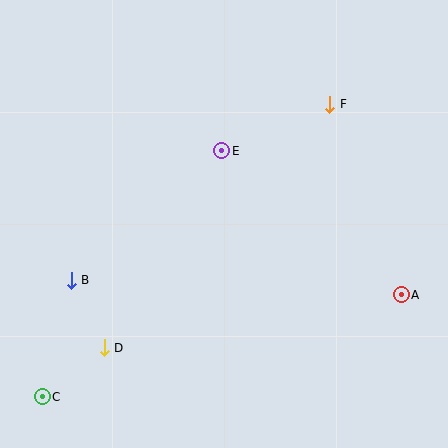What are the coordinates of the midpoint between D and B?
The midpoint between D and B is at (88, 314).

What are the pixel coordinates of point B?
Point B is at (71, 280).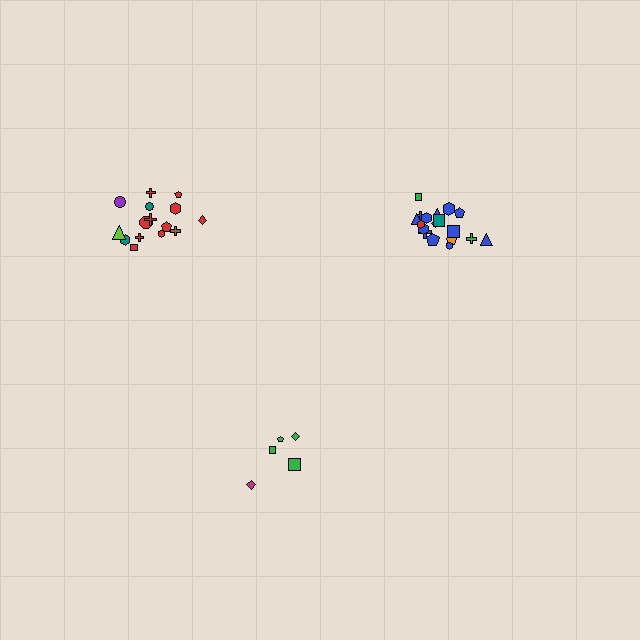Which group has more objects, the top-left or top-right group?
The top-right group.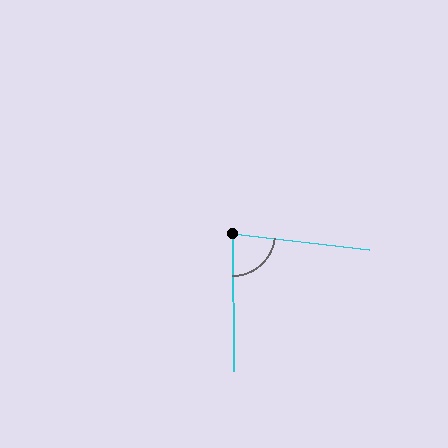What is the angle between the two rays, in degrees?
Approximately 83 degrees.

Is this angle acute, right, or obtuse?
It is acute.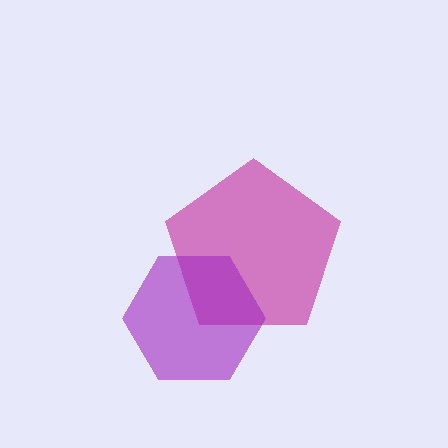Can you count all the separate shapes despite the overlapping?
Yes, there are 2 separate shapes.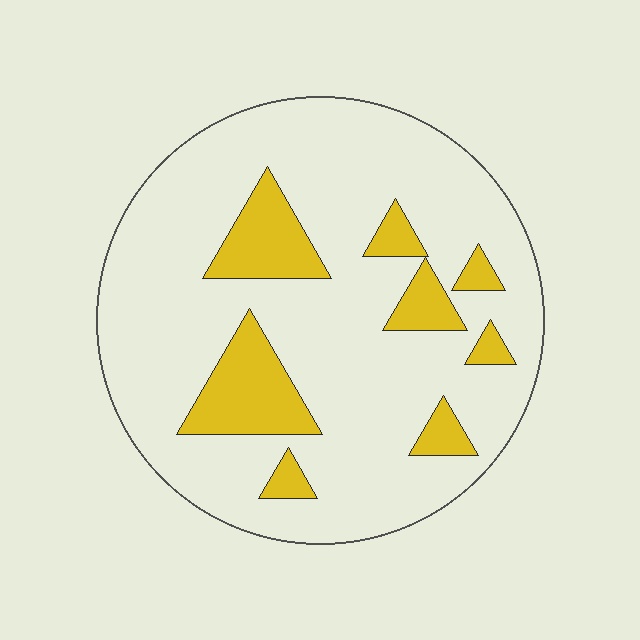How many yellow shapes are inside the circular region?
8.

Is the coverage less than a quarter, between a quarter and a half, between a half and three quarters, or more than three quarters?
Less than a quarter.